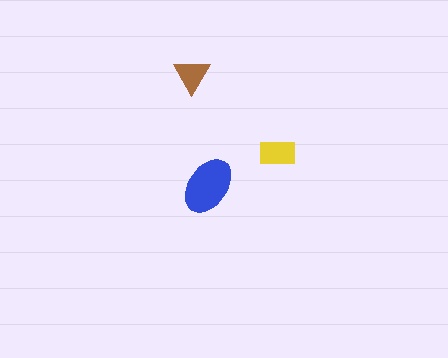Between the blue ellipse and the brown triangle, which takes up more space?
The blue ellipse.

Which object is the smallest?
The brown triangle.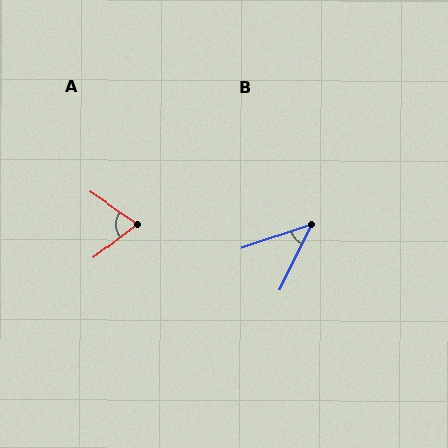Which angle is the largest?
A, at approximately 73 degrees.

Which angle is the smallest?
B, at approximately 46 degrees.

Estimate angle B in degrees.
Approximately 46 degrees.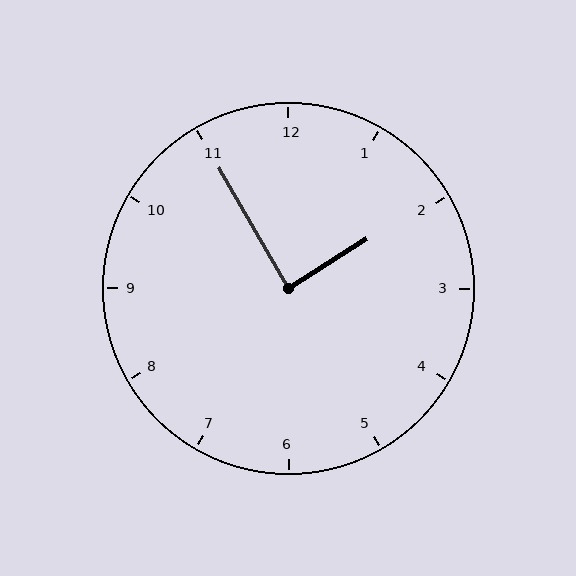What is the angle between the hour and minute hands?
Approximately 88 degrees.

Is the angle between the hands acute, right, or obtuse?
It is right.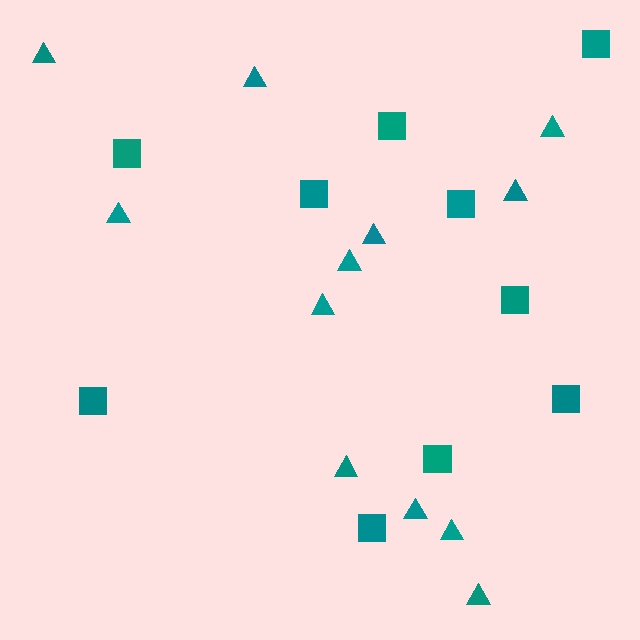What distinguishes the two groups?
There are 2 groups: one group of squares (10) and one group of triangles (12).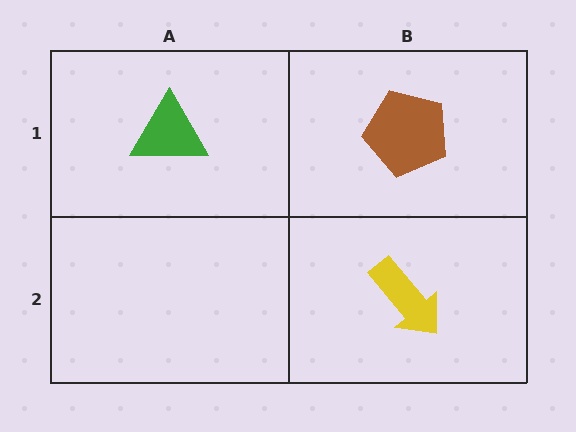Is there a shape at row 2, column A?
No, that cell is empty.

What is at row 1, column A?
A green triangle.